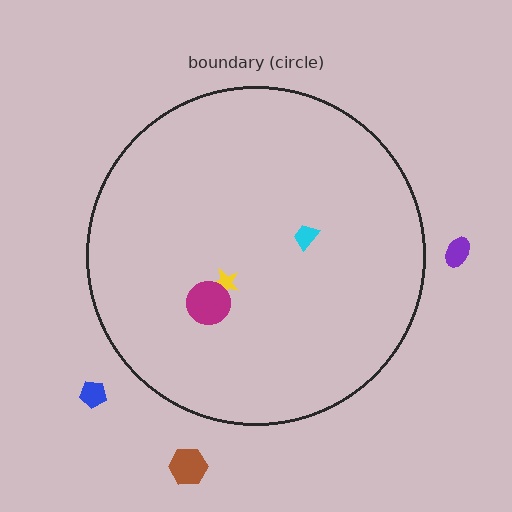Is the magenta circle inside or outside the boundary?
Inside.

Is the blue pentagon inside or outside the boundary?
Outside.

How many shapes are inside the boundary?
3 inside, 3 outside.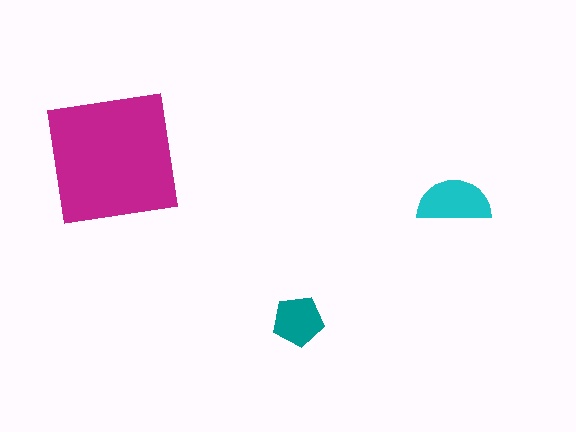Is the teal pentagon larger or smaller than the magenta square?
Smaller.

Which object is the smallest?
The teal pentagon.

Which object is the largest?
The magenta square.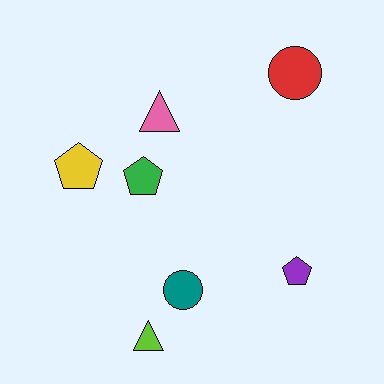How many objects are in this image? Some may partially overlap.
There are 7 objects.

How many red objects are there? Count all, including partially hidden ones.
There is 1 red object.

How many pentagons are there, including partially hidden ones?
There are 3 pentagons.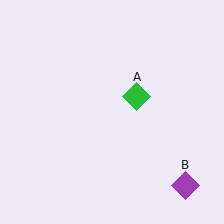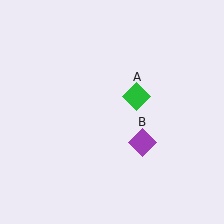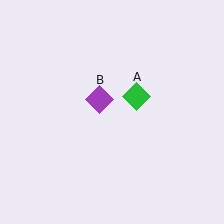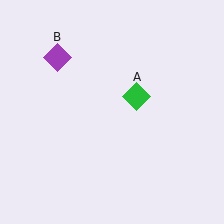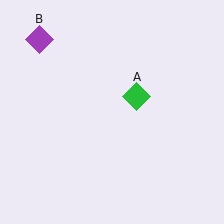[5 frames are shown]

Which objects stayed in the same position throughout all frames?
Green diamond (object A) remained stationary.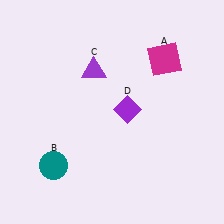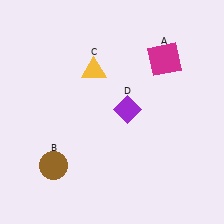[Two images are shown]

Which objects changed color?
B changed from teal to brown. C changed from purple to yellow.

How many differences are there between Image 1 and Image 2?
There are 2 differences between the two images.